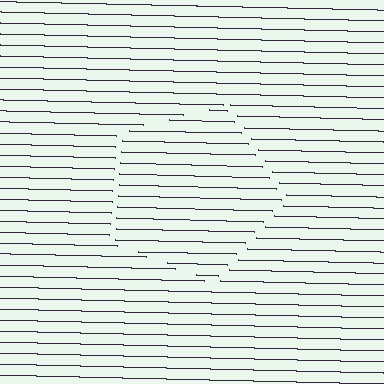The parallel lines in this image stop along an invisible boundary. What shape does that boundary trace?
An illusory pentagon. The interior of the shape contains the same grating, shifted by half a period — the contour is defined by the phase discontinuity where line-ends from the inner and outer gratings abut.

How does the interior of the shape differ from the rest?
The interior of the shape contains the same grating, shifted by half a period — the contour is defined by the phase discontinuity where line-ends from the inner and outer gratings abut.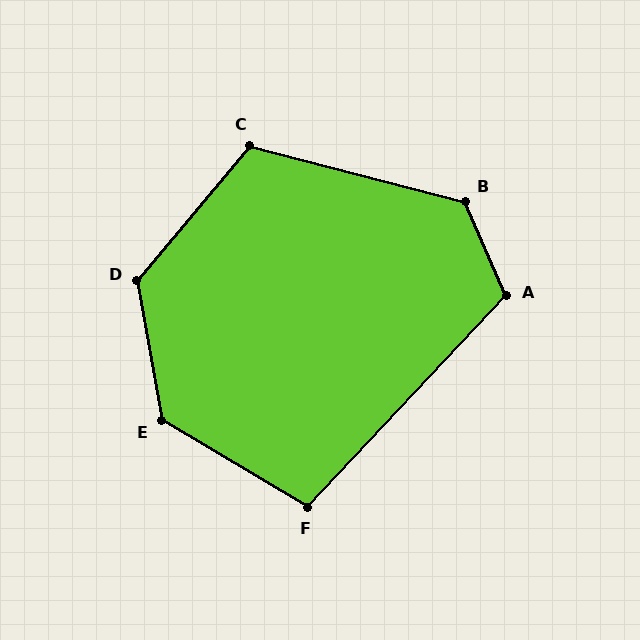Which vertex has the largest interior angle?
E, at approximately 131 degrees.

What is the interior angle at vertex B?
Approximately 128 degrees (obtuse).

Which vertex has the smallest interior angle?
F, at approximately 103 degrees.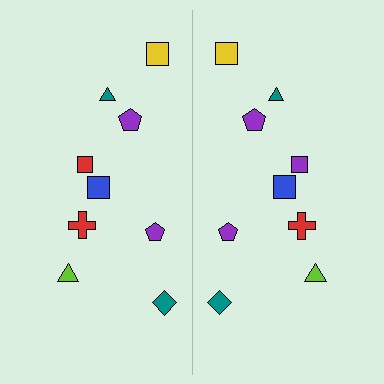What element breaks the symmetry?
The purple square on the right side breaks the symmetry — its mirror counterpart is red.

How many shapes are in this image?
There are 18 shapes in this image.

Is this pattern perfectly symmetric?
No, the pattern is not perfectly symmetric. The purple square on the right side breaks the symmetry — its mirror counterpart is red.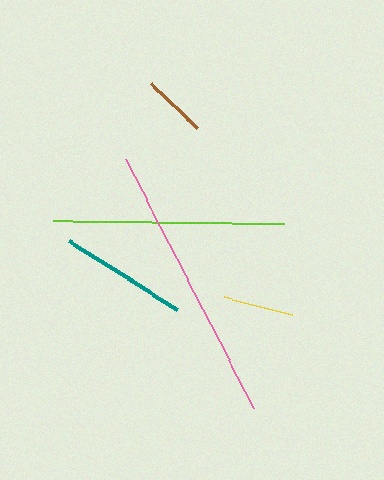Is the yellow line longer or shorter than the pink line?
The pink line is longer than the yellow line.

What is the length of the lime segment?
The lime segment is approximately 230 pixels long.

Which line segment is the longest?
The pink line is the longest at approximately 280 pixels.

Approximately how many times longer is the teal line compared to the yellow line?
The teal line is approximately 1.8 times the length of the yellow line.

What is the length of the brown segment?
The brown segment is approximately 64 pixels long.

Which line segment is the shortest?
The brown line is the shortest at approximately 64 pixels.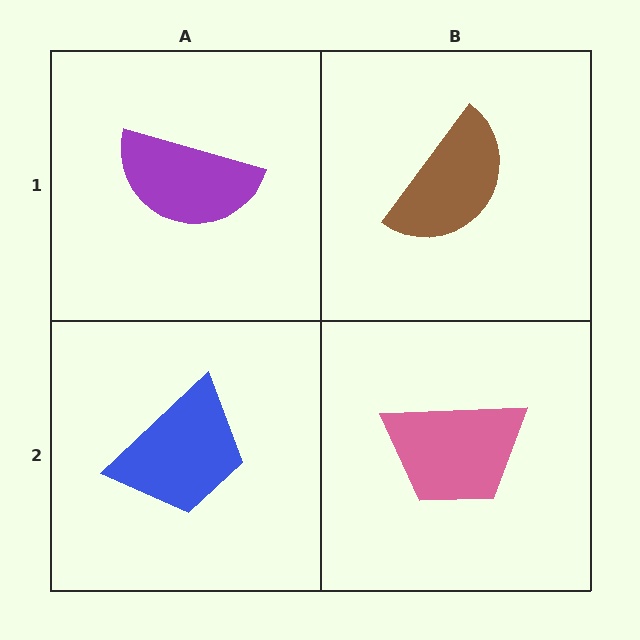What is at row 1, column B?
A brown semicircle.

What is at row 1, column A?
A purple semicircle.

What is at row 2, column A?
A blue trapezoid.